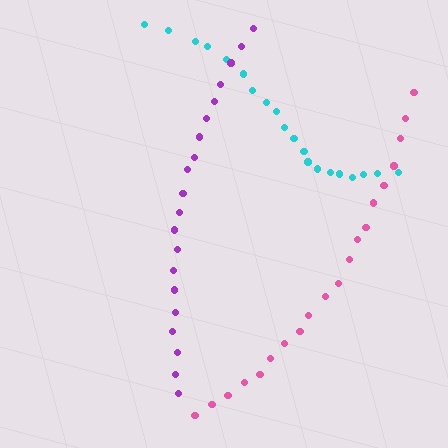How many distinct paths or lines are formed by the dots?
There are 3 distinct paths.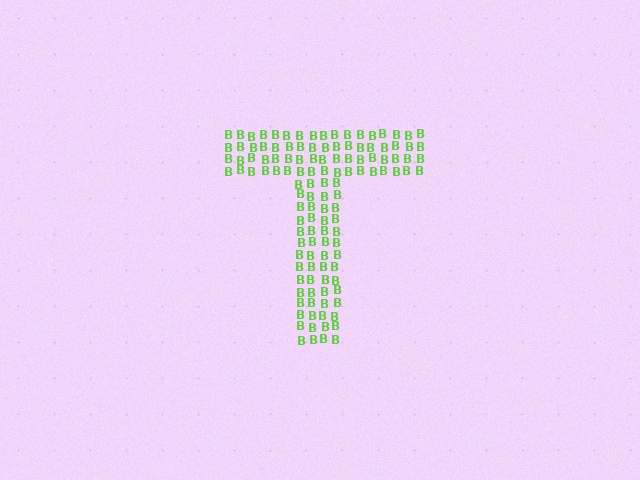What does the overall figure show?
The overall figure shows the letter T.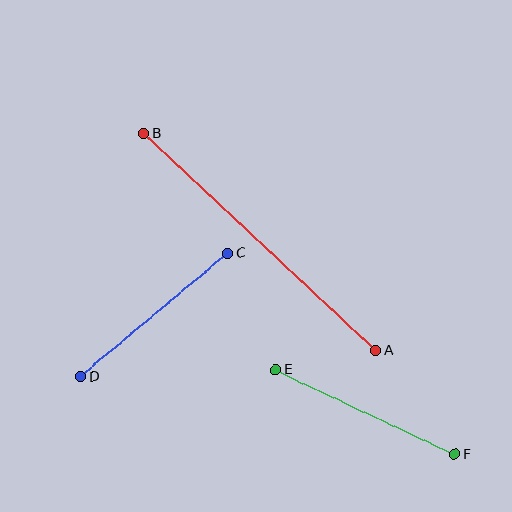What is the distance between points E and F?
The distance is approximately 198 pixels.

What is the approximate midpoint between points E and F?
The midpoint is at approximately (365, 412) pixels.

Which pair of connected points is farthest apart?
Points A and B are farthest apart.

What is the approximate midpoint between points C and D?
The midpoint is at approximately (154, 315) pixels.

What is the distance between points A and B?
The distance is approximately 318 pixels.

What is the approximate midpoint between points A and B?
The midpoint is at approximately (260, 242) pixels.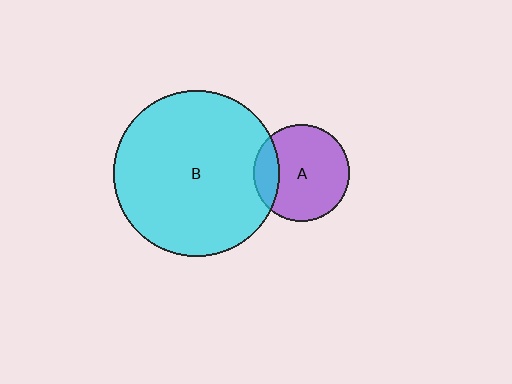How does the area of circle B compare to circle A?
Approximately 2.9 times.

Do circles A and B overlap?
Yes.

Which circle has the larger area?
Circle B (cyan).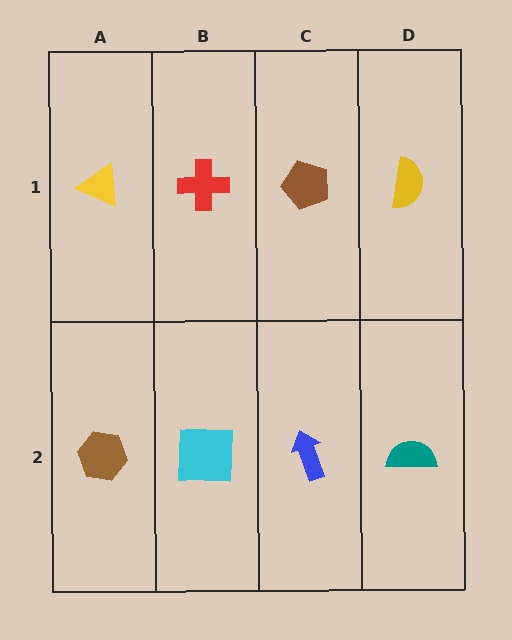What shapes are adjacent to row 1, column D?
A teal semicircle (row 2, column D), a brown pentagon (row 1, column C).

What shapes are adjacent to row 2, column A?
A yellow triangle (row 1, column A), a cyan square (row 2, column B).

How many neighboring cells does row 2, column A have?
2.